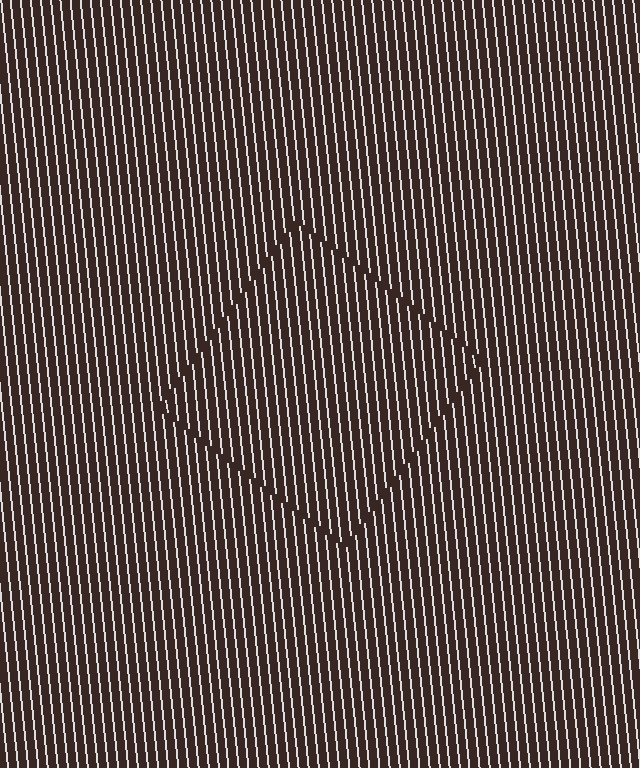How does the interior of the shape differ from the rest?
The interior of the shape contains the same grating, shifted by half a period — the contour is defined by the phase discontinuity where line-ends from the inner and outer gratings abut.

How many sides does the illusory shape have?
4 sides — the line-ends trace a square.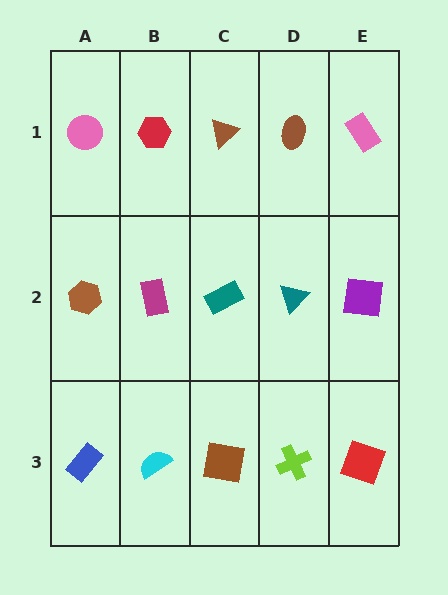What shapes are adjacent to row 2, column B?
A red hexagon (row 1, column B), a cyan semicircle (row 3, column B), a brown hexagon (row 2, column A), a teal rectangle (row 2, column C).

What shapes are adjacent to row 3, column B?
A magenta rectangle (row 2, column B), a blue rectangle (row 3, column A), a brown square (row 3, column C).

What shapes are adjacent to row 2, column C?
A brown triangle (row 1, column C), a brown square (row 3, column C), a magenta rectangle (row 2, column B), a teal triangle (row 2, column D).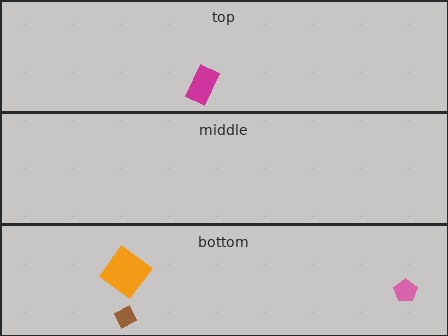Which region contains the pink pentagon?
The bottom region.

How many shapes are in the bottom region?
3.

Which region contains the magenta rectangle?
The top region.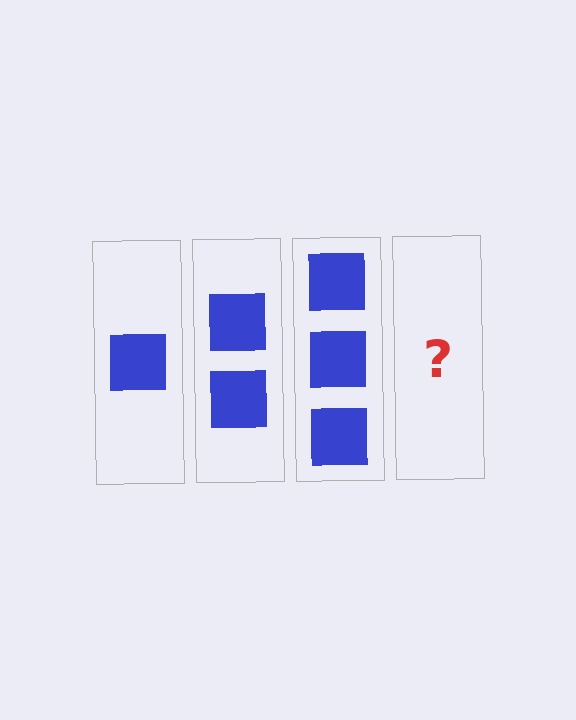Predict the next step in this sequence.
The next step is 4 squares.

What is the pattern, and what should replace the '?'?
The pattern is that each step adds one more square. The '?' should be 4 squares.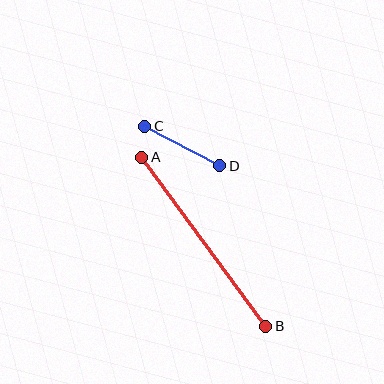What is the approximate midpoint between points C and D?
The midpoint is at approximately (182, 146) pixels.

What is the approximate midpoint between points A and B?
The midpoint is at approximately (204, 242) pixels.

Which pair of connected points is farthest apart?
Points A and B are farthest apart.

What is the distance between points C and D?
The distance is approximately 84 pixels.